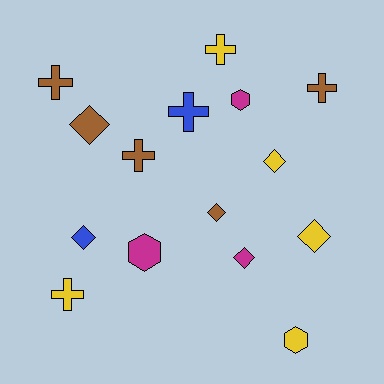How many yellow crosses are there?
There are 2 yellow crosses.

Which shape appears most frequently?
Diamond, with 6 objects.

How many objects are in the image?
There are 15 objects.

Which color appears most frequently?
Brown, with 5 objects.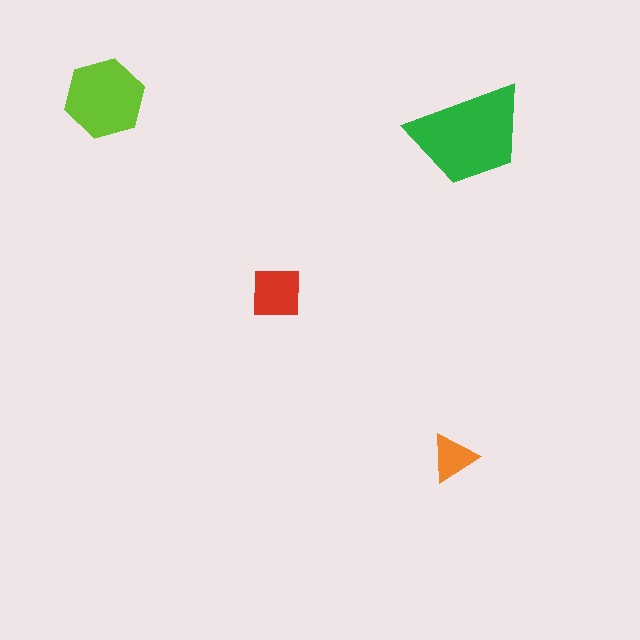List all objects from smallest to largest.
The orange triangle, the red square, the lime hexagon, the green trapezoid.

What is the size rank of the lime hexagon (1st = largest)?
2nd.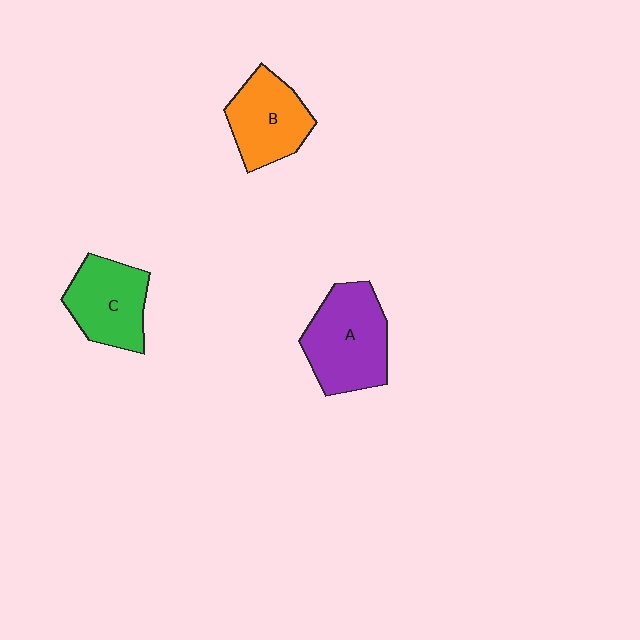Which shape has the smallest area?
Shape B (orange).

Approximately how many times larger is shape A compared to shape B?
Approximately 1.3 times.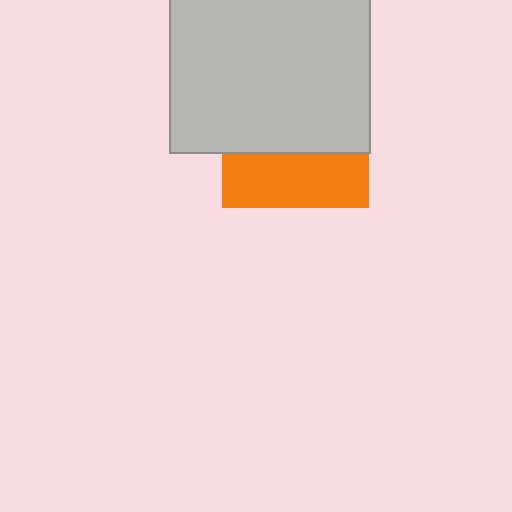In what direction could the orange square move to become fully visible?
The orange square could move down. That would shift it out from behind the light gray square entirely.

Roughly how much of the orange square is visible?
A small part of it is visible (roughly 37%).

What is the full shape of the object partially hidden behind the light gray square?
The partially hidden object is an orange square.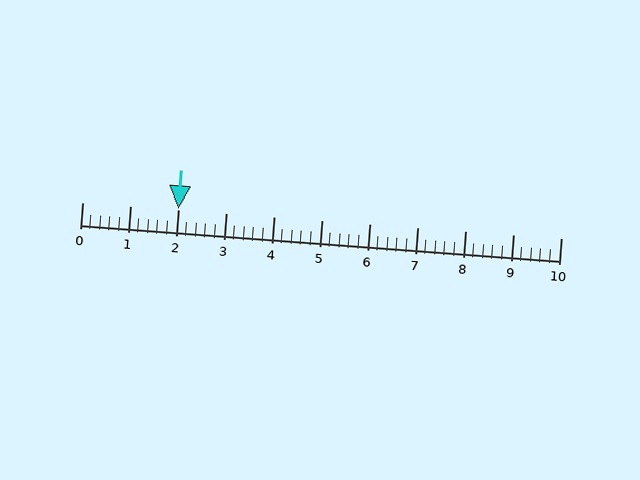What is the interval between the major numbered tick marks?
The major tick marks are spaced 1 units apart.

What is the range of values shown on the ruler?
The ruler shows values from 0 to 10.